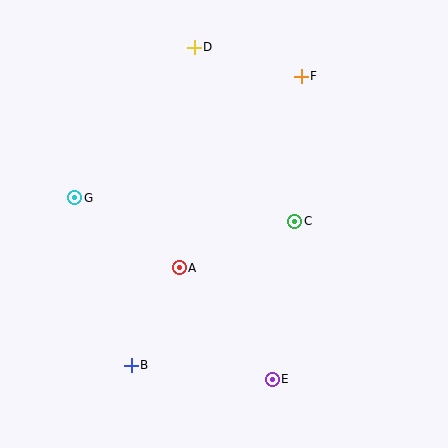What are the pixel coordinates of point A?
Point A is at (179, 268).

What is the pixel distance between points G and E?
The distance between G and E is 268 pixels.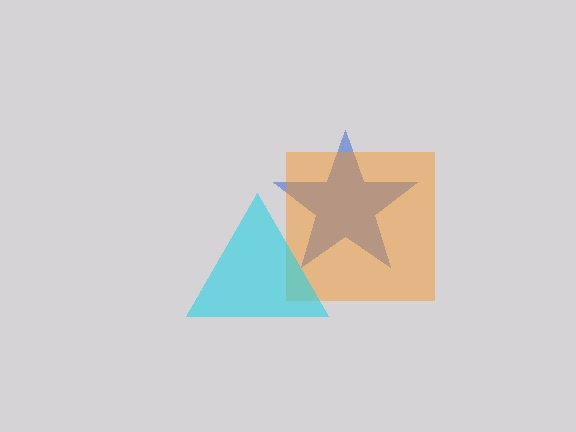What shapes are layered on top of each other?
The layered shapes are: a blue star, an orange square, a cyan triangle.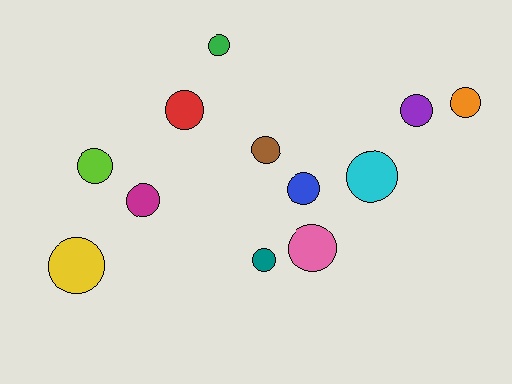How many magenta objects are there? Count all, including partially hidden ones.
There is 1 magenta object.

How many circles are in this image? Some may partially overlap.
There are 12 circles.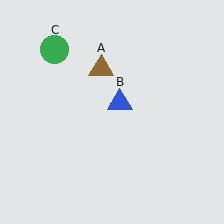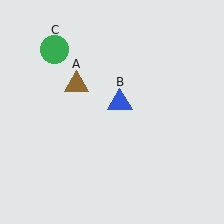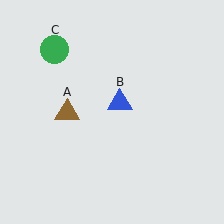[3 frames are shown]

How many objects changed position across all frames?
1 object changed position: brown triangle (object A).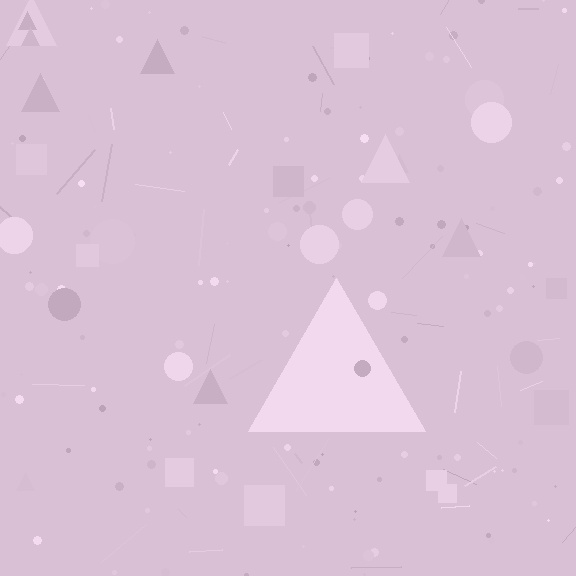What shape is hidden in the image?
A triangle is hidden in the image.